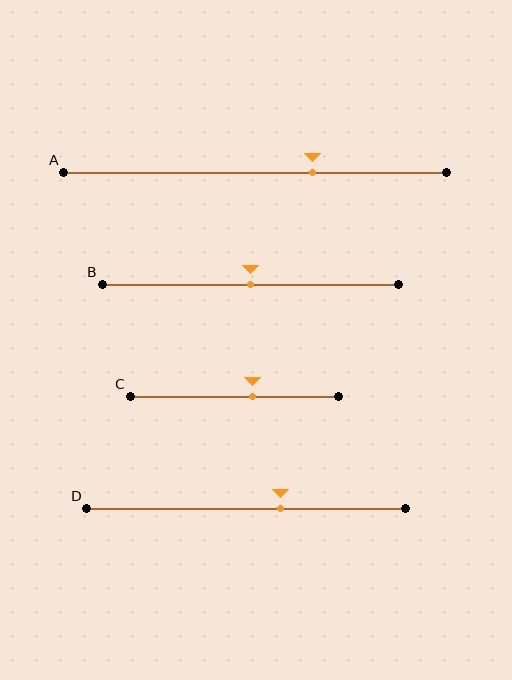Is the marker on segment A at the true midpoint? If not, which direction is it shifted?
No, the marker on segment A is shifted to the right by about 15% of the segment length.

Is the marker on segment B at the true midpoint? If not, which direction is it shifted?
Yes, the marker on segment B is at the true midpoint.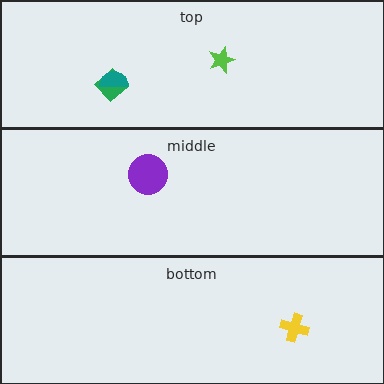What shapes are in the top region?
The green diamond, the teal semicircle, the lime star.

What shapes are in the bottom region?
The yellow cross.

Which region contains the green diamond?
The top region.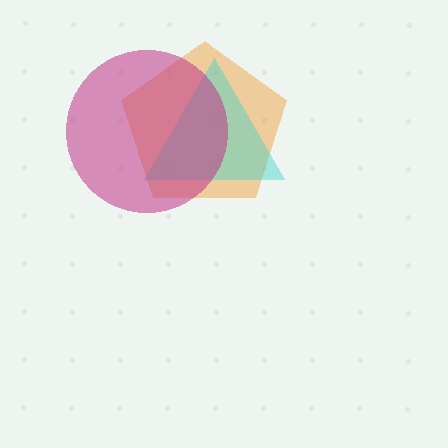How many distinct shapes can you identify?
There are 3 distinct shapes: an orange pentagon, a cyan triangle, a magenta circle.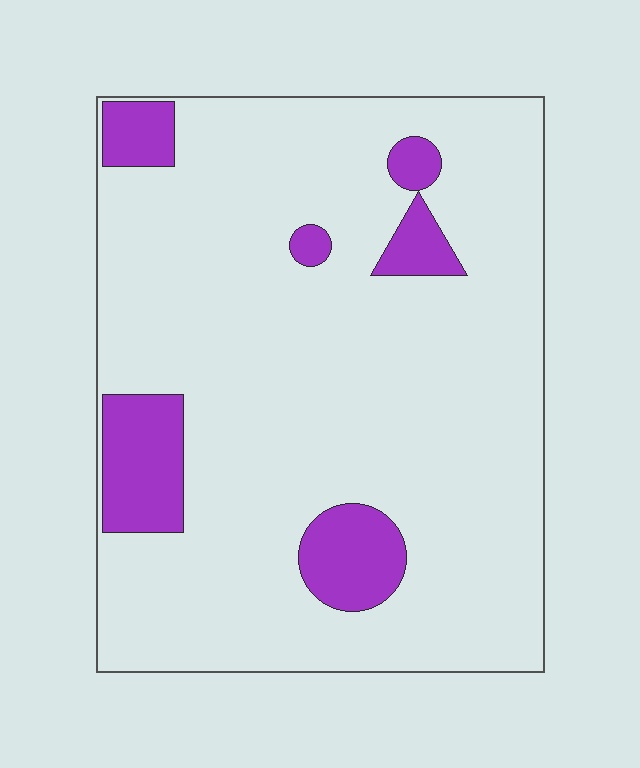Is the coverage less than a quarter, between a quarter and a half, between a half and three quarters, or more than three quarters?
Less than a quarter.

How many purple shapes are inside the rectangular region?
6.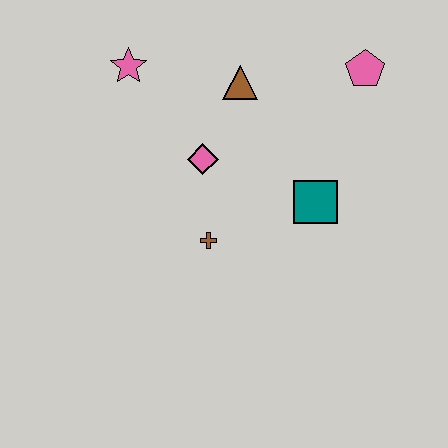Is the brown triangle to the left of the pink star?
No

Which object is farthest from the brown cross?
The pink pentagon is farthest from the brown cross.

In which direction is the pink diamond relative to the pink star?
The pink diamond is below the pink star.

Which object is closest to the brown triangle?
The pink diamond is closest to the brown triangle.